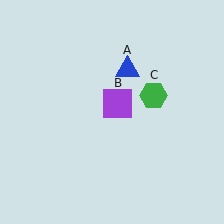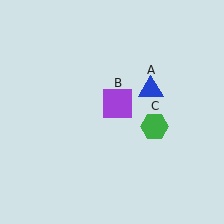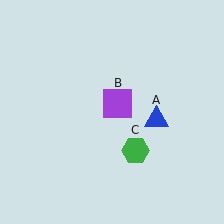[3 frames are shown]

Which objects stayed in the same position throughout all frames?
Purple square (object B) remained stationary.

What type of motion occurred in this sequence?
The blue triangle (object A), green hexagon (object C) rotated clockwise around the center of the scene.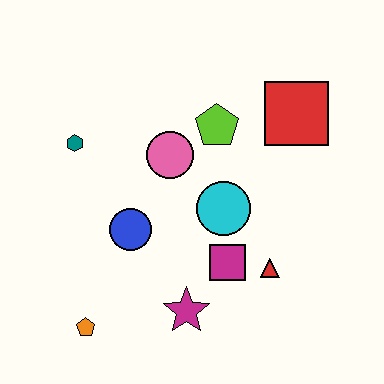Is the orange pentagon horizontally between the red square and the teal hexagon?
Yes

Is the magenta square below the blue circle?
Yes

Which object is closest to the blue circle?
The pink circle is closest to the blue circle.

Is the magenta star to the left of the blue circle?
No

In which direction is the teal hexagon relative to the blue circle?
The teal hexagon is above the blue circle.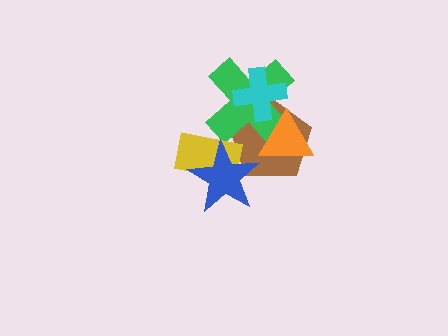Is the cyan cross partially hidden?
Yes, it is partially covered by another shape.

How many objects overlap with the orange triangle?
3 objects overlap with the orange triangle.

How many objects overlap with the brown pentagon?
5 objects overlap with the brown pentagon.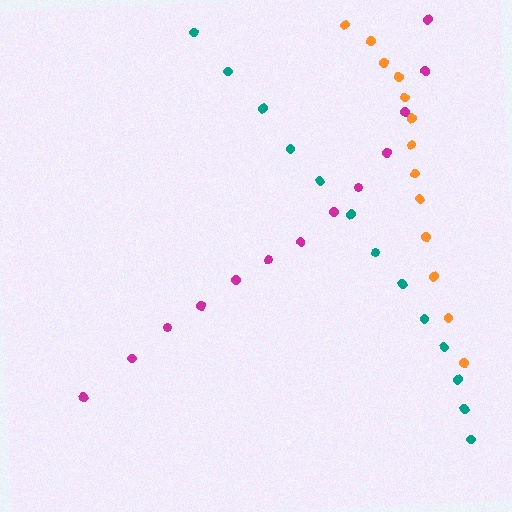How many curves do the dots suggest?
There are 3 distinct paths.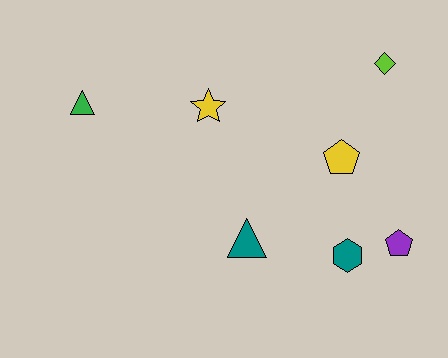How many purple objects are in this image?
There is 1 purple object.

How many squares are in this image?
There are no squares.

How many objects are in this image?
There are 7 objects.